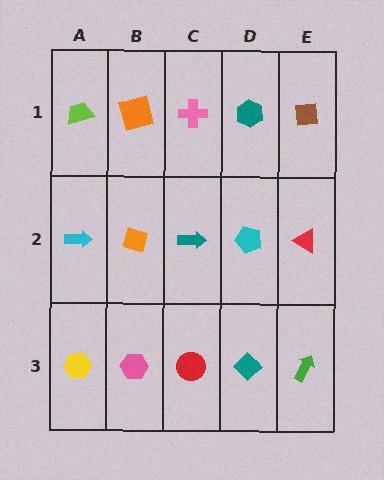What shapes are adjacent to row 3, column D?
A cyan pentagon (row 2, column D), a red circle (row 3, column C), a green arrow (row 3, column E).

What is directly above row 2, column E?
A brown square.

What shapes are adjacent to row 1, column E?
A red triangle (row 2, column E), a teal hexagon (row 1, column D).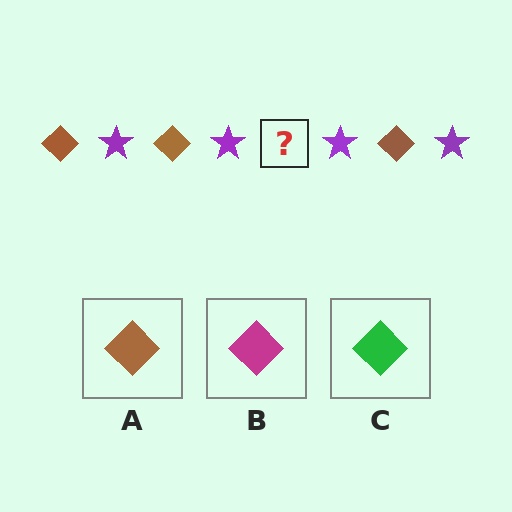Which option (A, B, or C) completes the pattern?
A.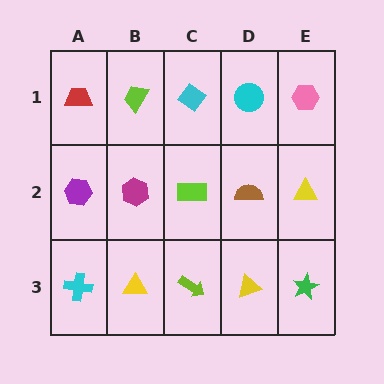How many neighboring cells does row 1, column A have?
2.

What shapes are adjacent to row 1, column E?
A yellow triangle (row 2, column E), a cyan circle (row 1, column D).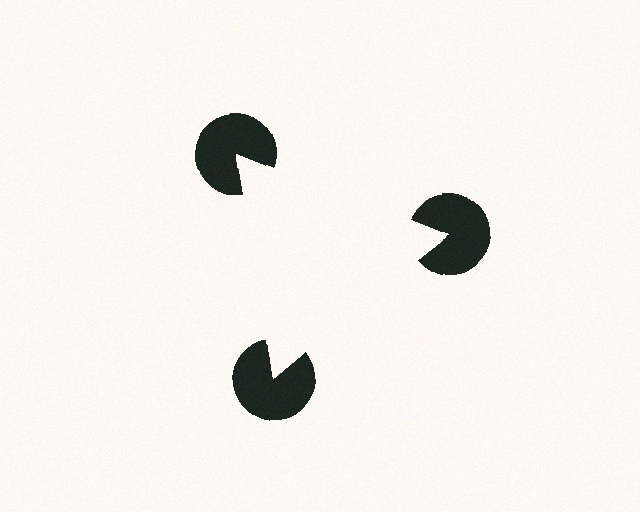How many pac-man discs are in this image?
There are 3 — one at each vertex of the illusory triangle.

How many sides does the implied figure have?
3 sides.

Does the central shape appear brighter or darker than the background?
It typically appears slightly brighter than the background, even though no actual brightness change is drawn.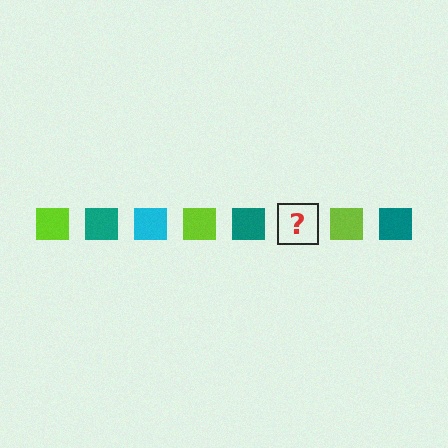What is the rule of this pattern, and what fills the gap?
The rule is that the pattern cycles through lime, teal, cyan squares. The gap should be filled with a cyan square.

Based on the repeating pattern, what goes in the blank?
The blank should be a cyan square.